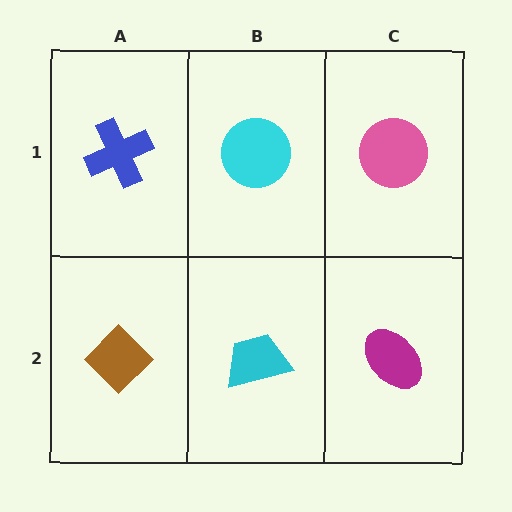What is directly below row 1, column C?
A magenta ellipse.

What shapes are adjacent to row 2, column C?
A pink circle (row 1, column C), a cyan trapezoid (row 2, column B).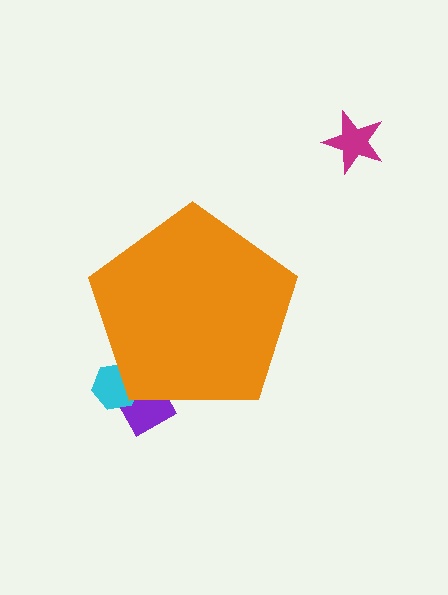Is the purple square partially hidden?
Yes, the purple square is partially hidden behind the orange pentagon.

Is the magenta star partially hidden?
No, the magenta star is fully visible.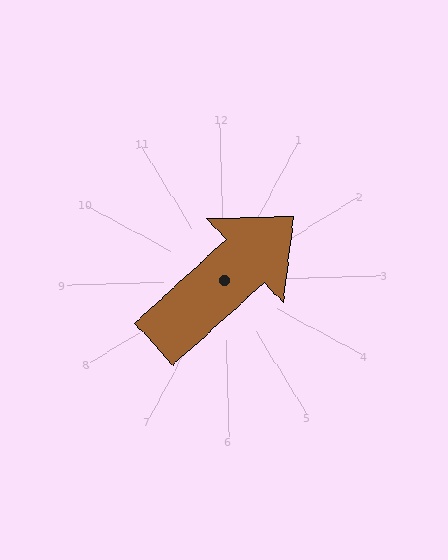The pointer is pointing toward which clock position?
Roughly 2 o'clock.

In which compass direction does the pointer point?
Northeast.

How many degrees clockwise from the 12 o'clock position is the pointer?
Approximately 49 degrees.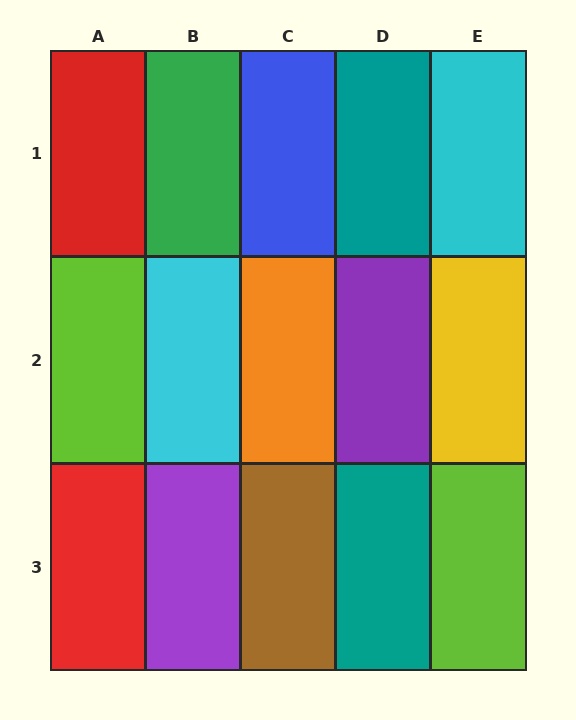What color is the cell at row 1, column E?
Cyan.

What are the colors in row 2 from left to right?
Lime, cyan, orange, purple, yellow.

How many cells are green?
1 cell is green.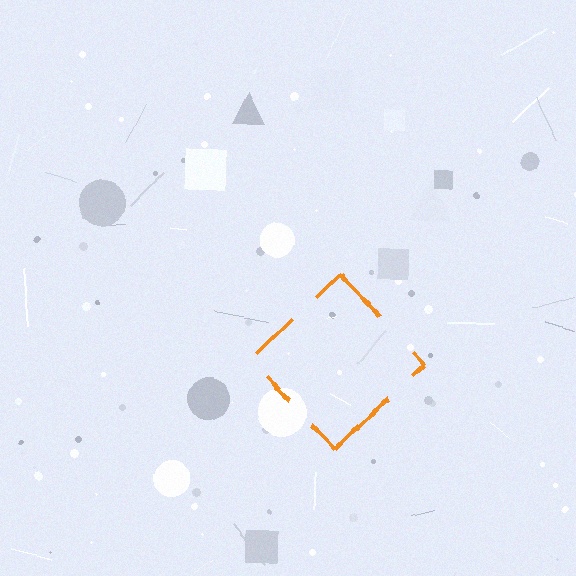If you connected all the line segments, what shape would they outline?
They would outline a diamond.